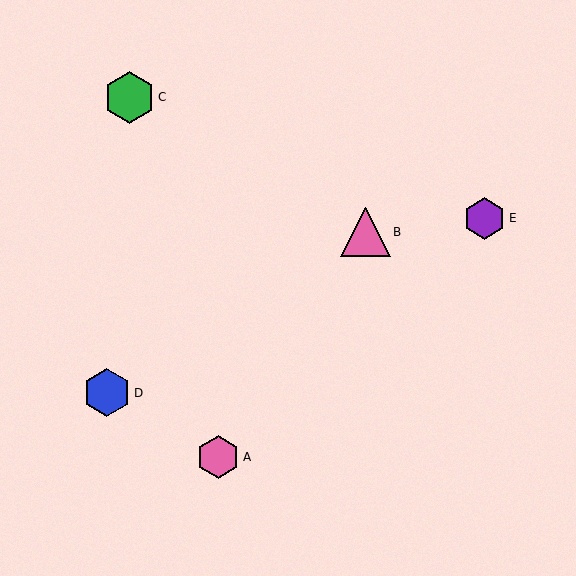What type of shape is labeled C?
Shape C is a green hexagon.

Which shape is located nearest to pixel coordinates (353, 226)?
The pink triangle (labeled B) at (365, 232) is nearest to that location.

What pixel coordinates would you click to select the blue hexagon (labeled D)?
Click at (107, 393) to select the blue hexagon D.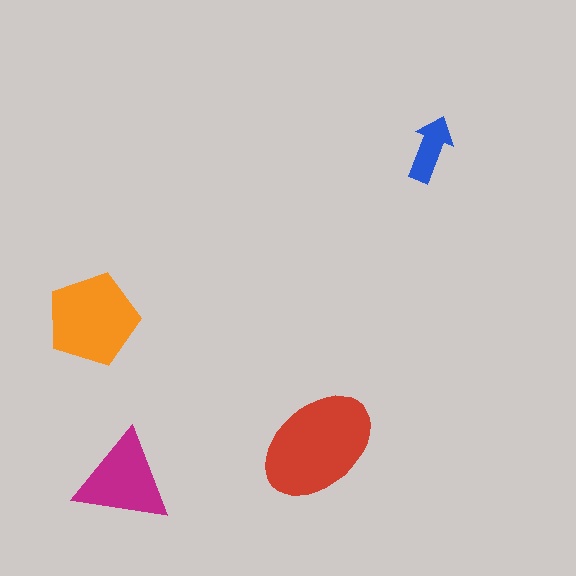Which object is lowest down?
The magenta triangle is bottommost.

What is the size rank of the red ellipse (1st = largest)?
1st.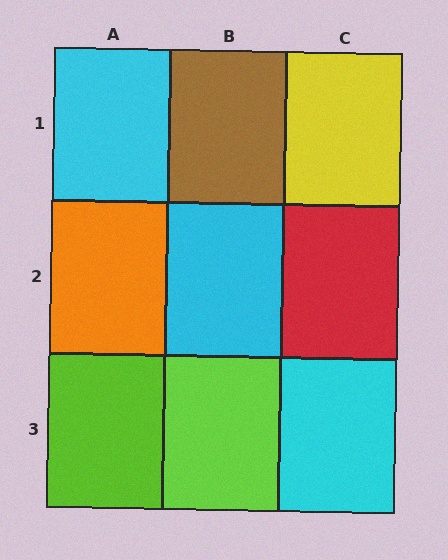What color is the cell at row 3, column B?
Lime.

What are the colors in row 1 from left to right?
Cyan, brown, yellow.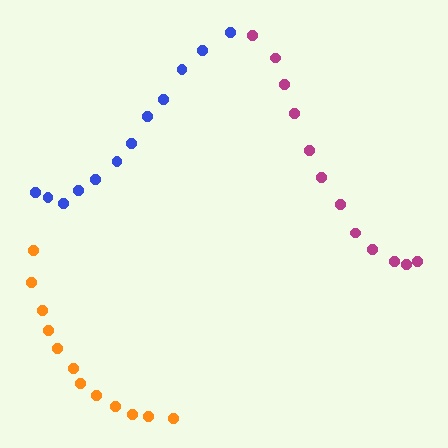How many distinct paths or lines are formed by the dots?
There are 3 distinct paths.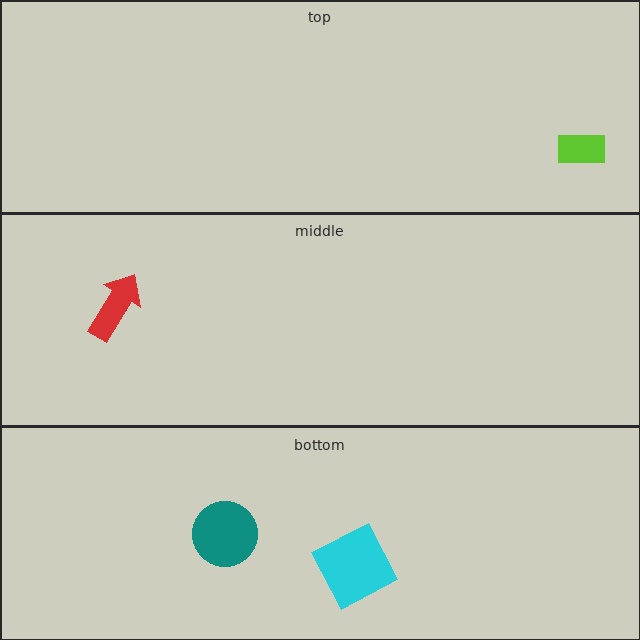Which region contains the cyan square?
The bottom region.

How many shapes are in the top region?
1.